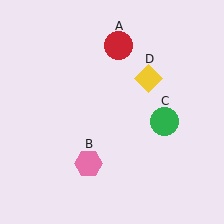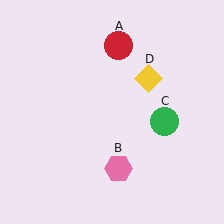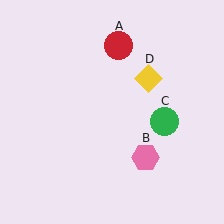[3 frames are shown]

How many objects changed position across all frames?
1 object changed position: pink hexagon (object B).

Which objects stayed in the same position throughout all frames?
Red circle (object A) and green circle (object C) and yellow diamond (object D) remained stationary.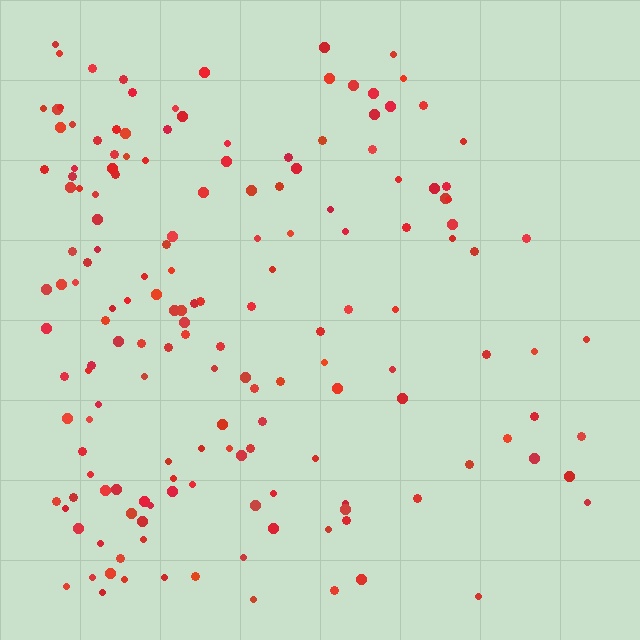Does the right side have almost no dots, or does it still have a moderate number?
Still a moderate number, just noticeably fewer than the left.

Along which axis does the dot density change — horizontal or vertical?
Horizontal.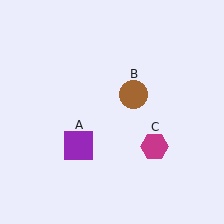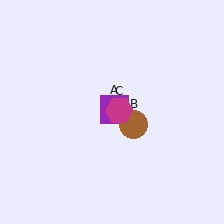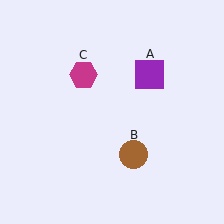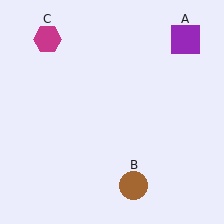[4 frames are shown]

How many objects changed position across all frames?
3 objects changed position: purple square (object A), brown circle (object B), magenta hexagon (object C).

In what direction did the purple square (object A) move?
The purple square (object A) moved up and to the right.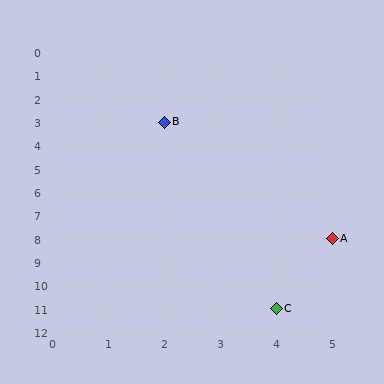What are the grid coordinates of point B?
Point B is at grid coordinates (2, 3).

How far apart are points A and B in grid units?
Points A and B are 3 columns and 5 rows apart (about 5.8 grid units diagonally).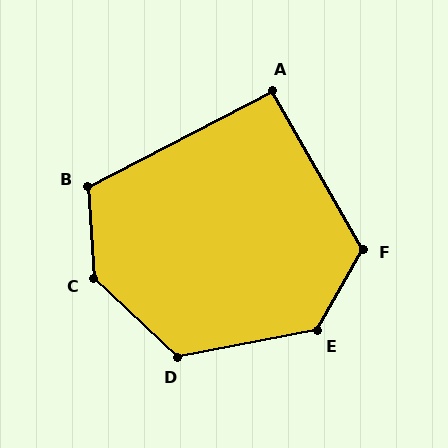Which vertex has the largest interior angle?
C, at approximately 137 degrees.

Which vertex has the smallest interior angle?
A, at approximately 93 degrees.